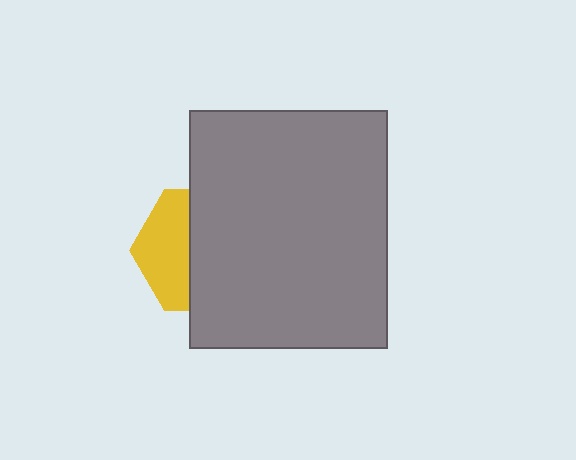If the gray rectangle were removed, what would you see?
You would see the complete yellow hexagon.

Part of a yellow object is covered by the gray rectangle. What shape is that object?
It is a hexagon.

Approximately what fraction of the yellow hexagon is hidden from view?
Roughly 59% of the yellow hexagon is hidden behind the gray rectangle.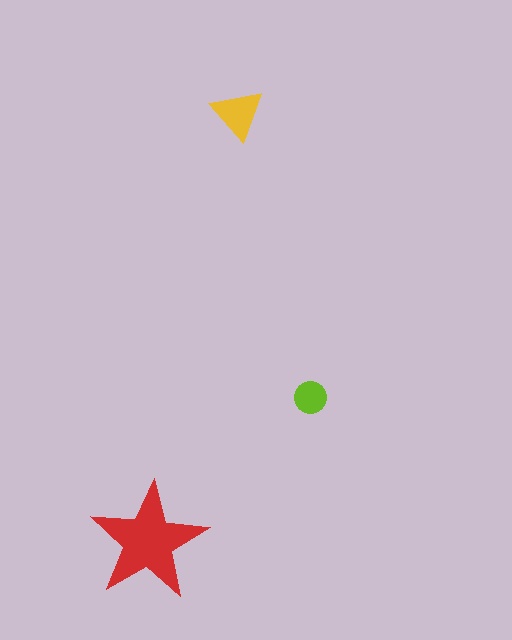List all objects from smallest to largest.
The lime circle, the yellow triangle, the red star.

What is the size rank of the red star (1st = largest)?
1st.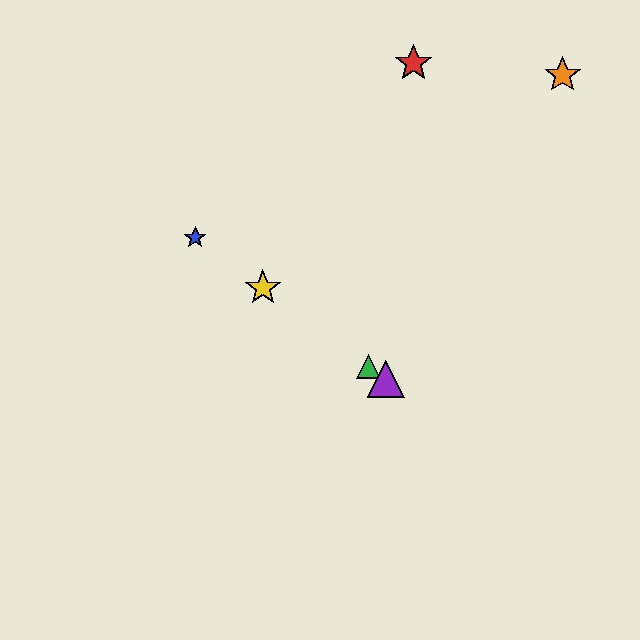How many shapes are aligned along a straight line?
4 shapes (the blue star, the green triangle, the yellow star, the purple triangle) are aligned along a straight line.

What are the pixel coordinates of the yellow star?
The yellow star is at (263, 288).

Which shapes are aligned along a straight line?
The blue star, the green triangle, the yellow star, the purple triangle are aligned along a straight line.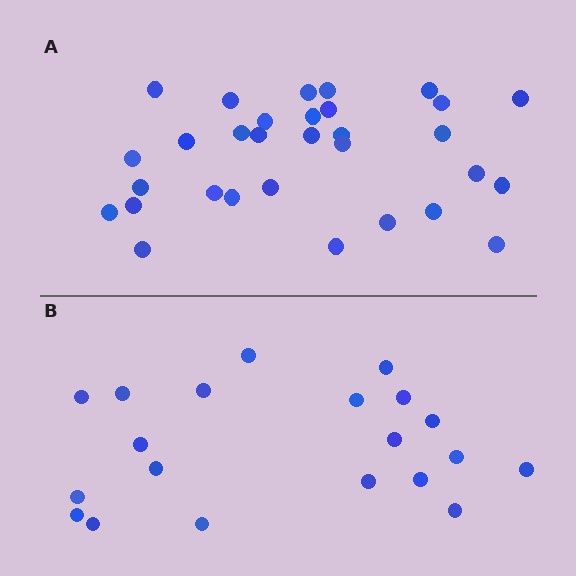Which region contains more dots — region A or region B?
Region A (the top region) has more dots.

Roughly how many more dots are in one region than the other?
Region A has roughly 12 or so more dots than region B.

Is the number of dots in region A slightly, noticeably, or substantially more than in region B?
Region A has substantially more. The ratio is roughly 1.6 to 1.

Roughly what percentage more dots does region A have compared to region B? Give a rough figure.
About 55% more.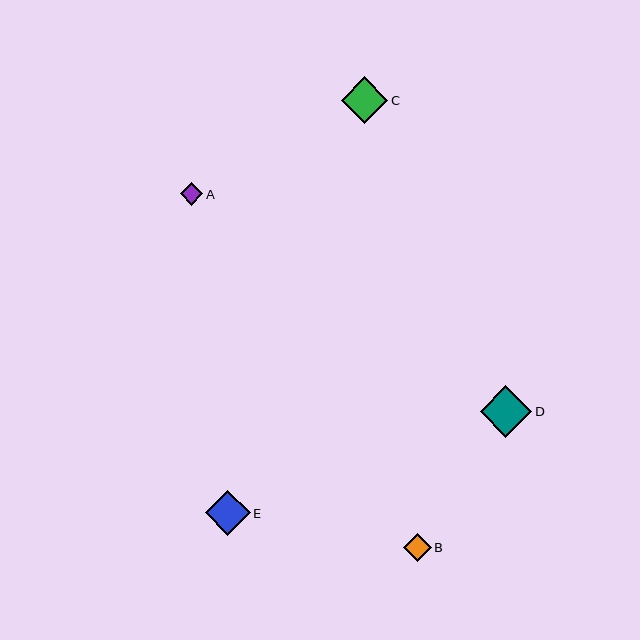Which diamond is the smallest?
Diamond A is the smallest with a size of approximately 23 pixels.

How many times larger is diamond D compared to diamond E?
Diamond D is approximately 1.2 times the size of diamond E.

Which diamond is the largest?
Diamond D is the largest with a size of approximately 52 pixels.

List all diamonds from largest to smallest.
From largest to smallest: D, C, E, B, A.